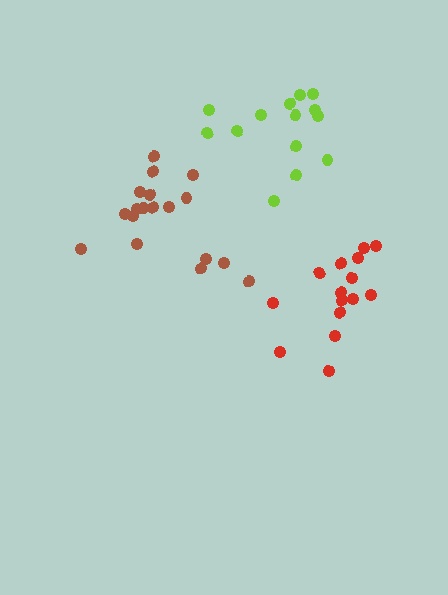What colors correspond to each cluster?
The clusters are colored: lime, red, brown.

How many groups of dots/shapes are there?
There are 3 groups.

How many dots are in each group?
Group 1: 14 dots, Group 2: 15 dots, Group 3: 18 dots (47 total).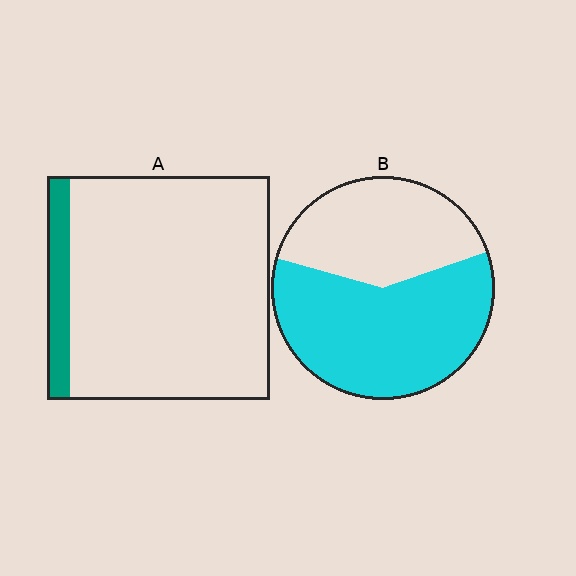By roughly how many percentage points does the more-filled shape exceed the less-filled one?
By roughly 50 percentage points (B over A).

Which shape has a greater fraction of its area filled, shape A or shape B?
Shape B.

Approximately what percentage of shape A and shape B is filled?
A is approximately 10% and B is approximately 60%.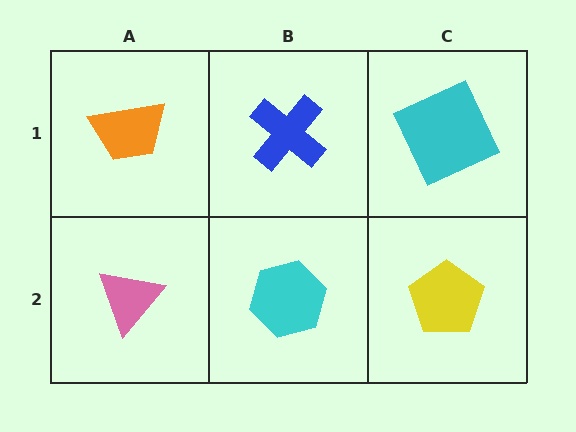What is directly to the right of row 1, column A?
A blue cross.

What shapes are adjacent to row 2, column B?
A blue cross (row 1, column B), a pink triangle (row 2, column A), a yellow pentagon (row 2, column C).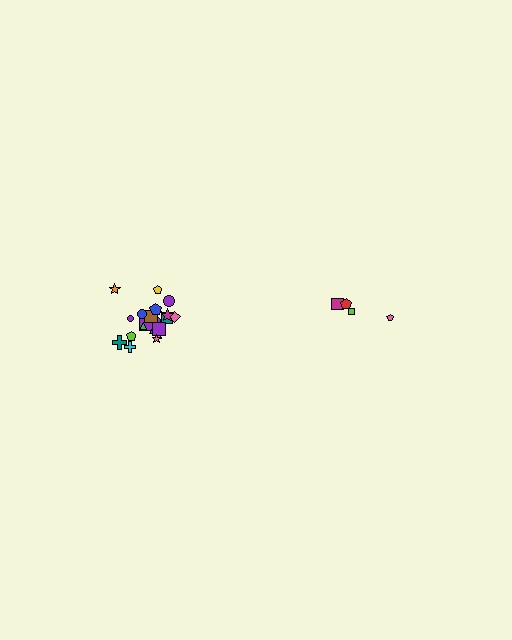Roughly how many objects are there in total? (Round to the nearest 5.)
Roughly 30 objects in total.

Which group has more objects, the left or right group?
The left group.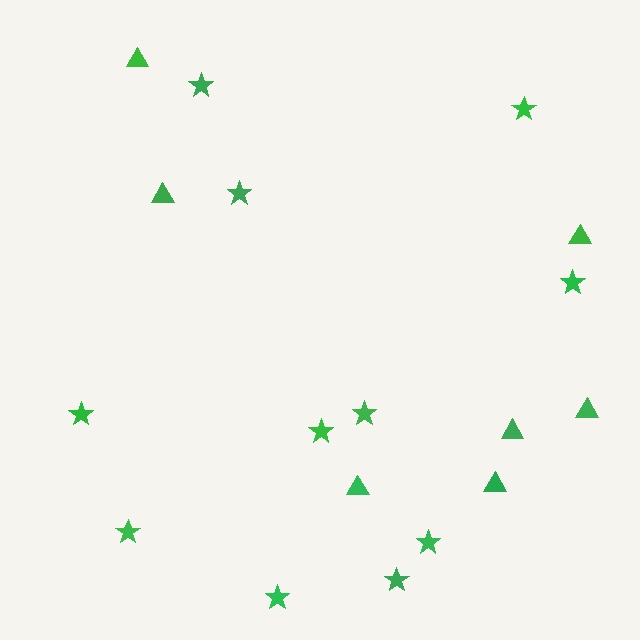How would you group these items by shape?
There are 2 groups: one group of stars (11) and one group of triangles (7).